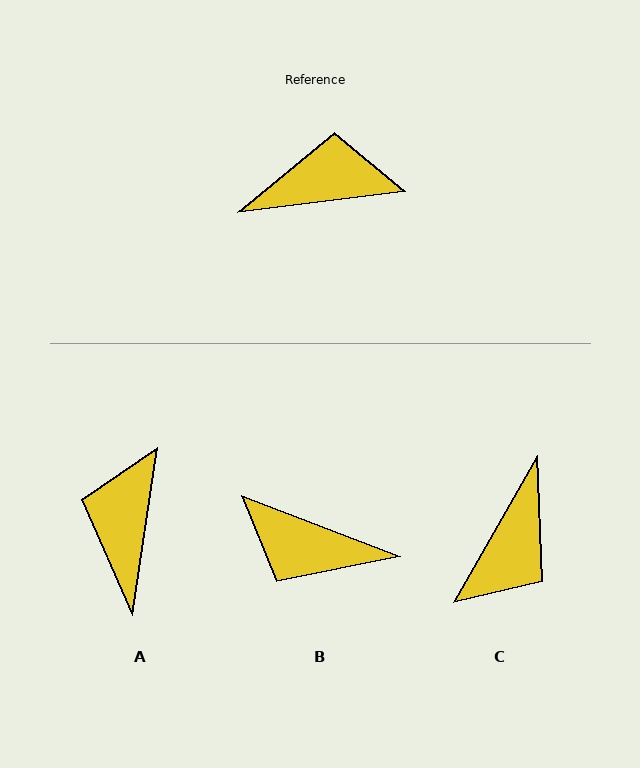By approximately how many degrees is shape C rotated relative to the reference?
Approximately 127 degrees clockwise.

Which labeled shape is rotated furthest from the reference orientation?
B, about 152 degrees away.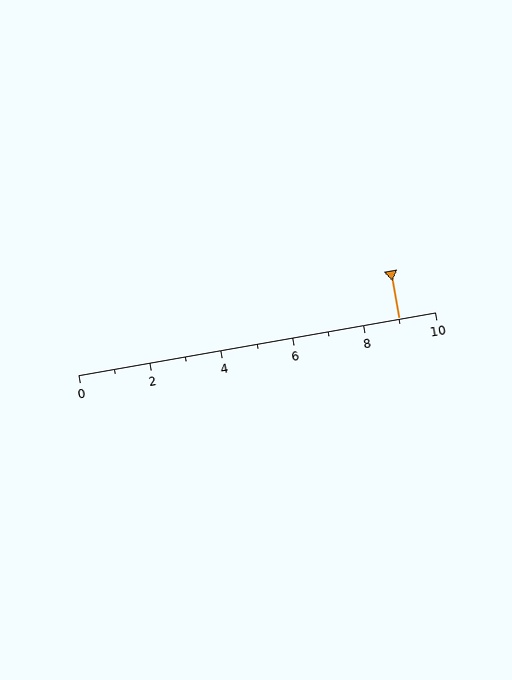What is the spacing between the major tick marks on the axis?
The major ticks are spaced 2 apart.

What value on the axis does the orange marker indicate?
The marker indicates approximately 9.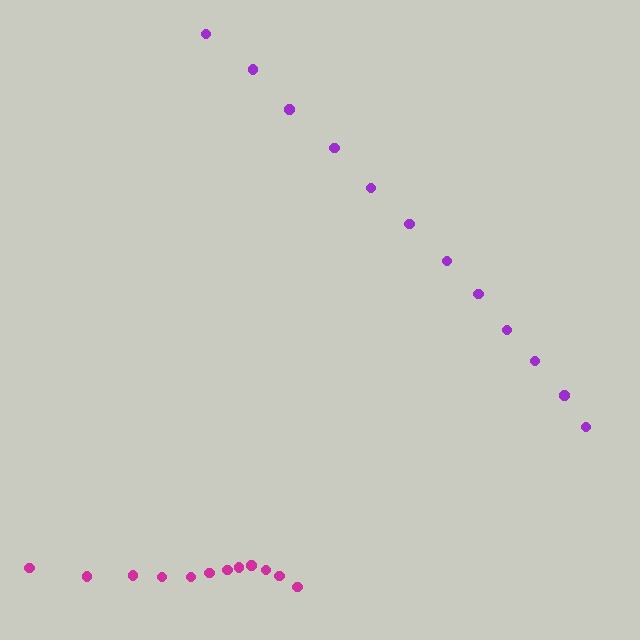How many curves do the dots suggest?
There are 2 distinct paths.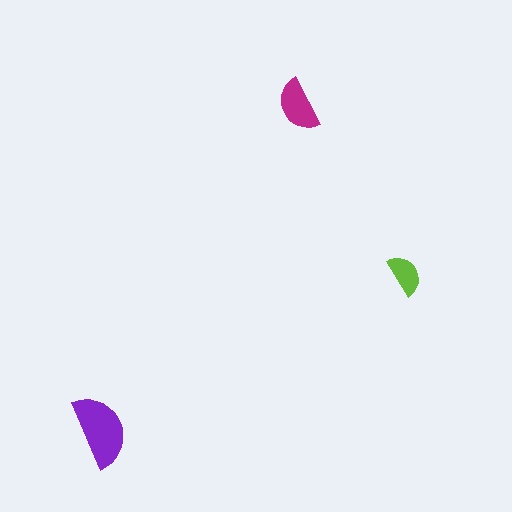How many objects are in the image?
There are 3 objects in the image.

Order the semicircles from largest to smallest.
the purple one, the magenta one, the lime one.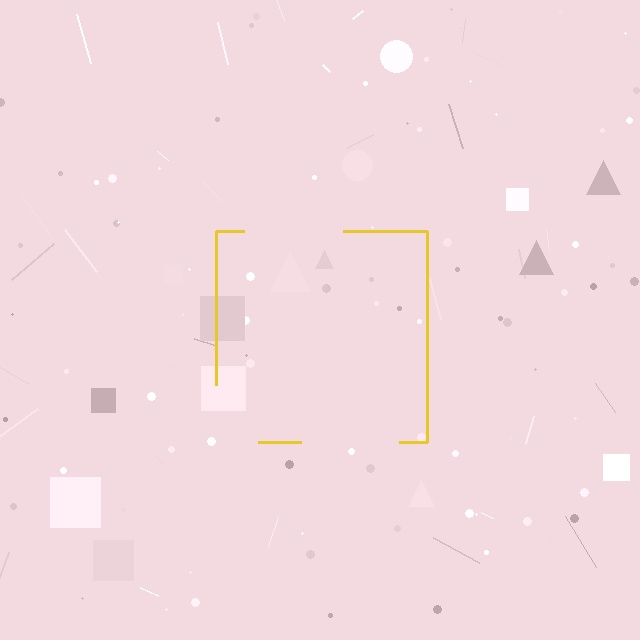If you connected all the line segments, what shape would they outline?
They would outline a square.